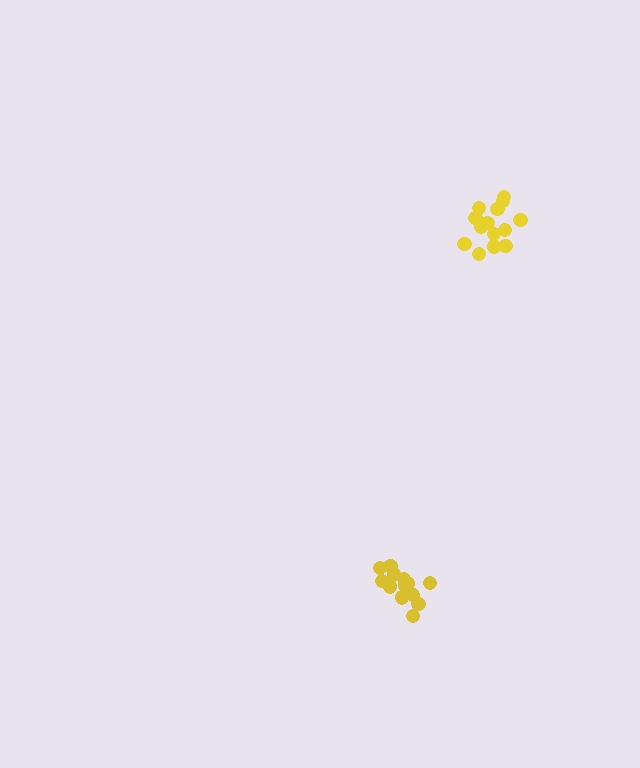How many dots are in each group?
Group 1: 14 dots, Group 2: 14 dots (28 total).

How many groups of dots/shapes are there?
There are 2 groups.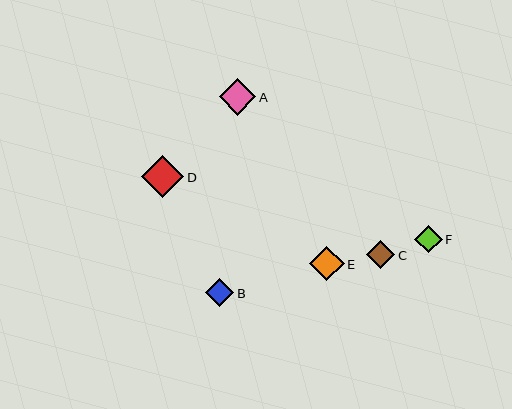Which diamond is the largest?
Diamond D is the largest with a size of approximately 42 pixels.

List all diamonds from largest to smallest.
From largest to smallest: D, A, E, B, C, F.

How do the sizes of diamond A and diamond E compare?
Diamond A and diamond E are approximately the same size.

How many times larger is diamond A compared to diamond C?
Diamond A is approximately 1.3 times the size of diamond C.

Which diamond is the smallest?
Diamond F is the smallest with a size of approximately 28 pixels.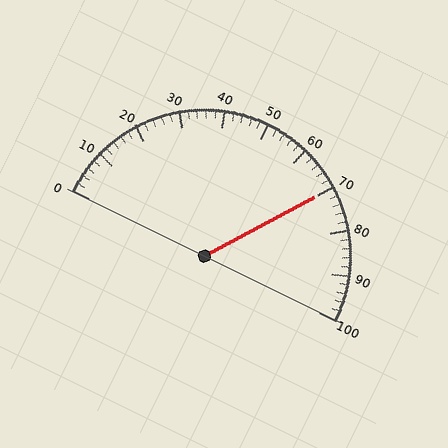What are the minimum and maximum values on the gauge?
The gauge ranges from 0 to 100.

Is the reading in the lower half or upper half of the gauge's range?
The reading is in the upper half of the range (0 to 100).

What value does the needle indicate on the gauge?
The needle indicates approximately 70.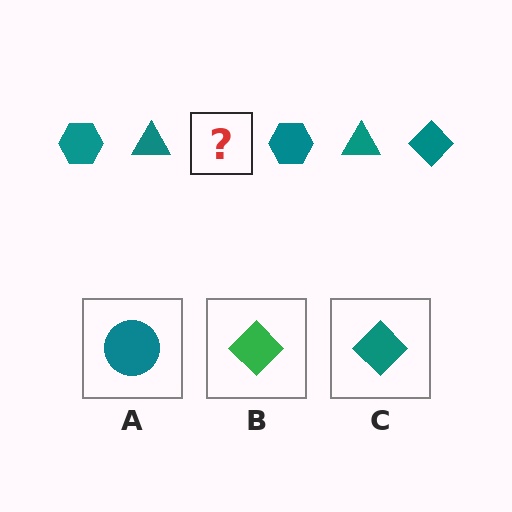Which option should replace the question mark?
Option C.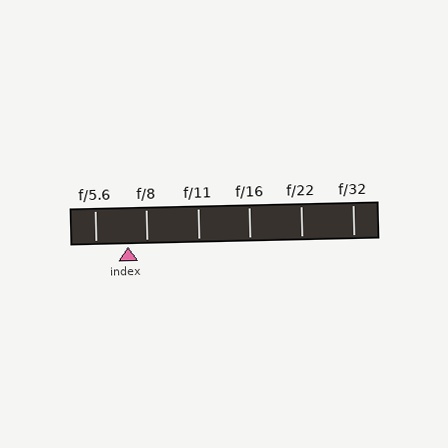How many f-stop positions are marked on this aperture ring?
There are 6 f-stop positions marked.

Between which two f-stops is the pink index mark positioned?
The index mark is between f/5.6 and f/8.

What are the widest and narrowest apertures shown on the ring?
The widest aperture shown is f/5.6 and the narrowest is f/32.